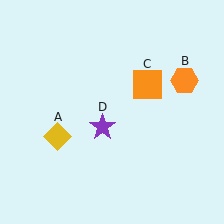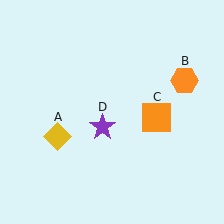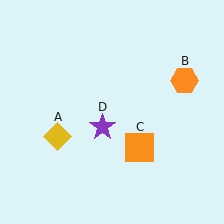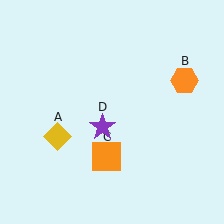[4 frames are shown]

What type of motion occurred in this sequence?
The orange square (object C) rotated clockwise around the center of the scene.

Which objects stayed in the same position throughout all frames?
Yellow diamond (object A) and orange hexagon (object B) and purple star (object D) remained stationary.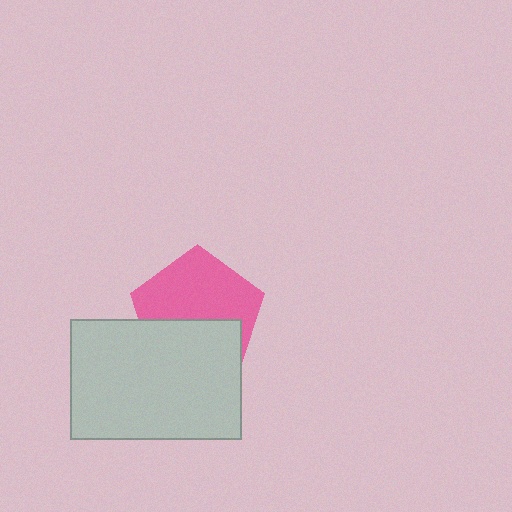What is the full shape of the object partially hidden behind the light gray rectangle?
The partially hidden object is a pink pentagon.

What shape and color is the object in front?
The object in front is a light gray rectangle.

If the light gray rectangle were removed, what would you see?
You would see the complete pink pentagon.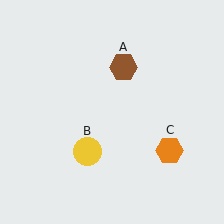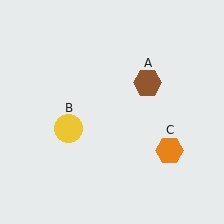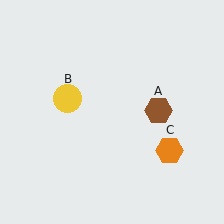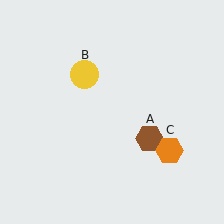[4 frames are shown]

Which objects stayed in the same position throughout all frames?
Orange hexagon (object C) remained stationary.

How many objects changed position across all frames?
2 objects changed position: brown hexagon (object A), yellow circle (object B).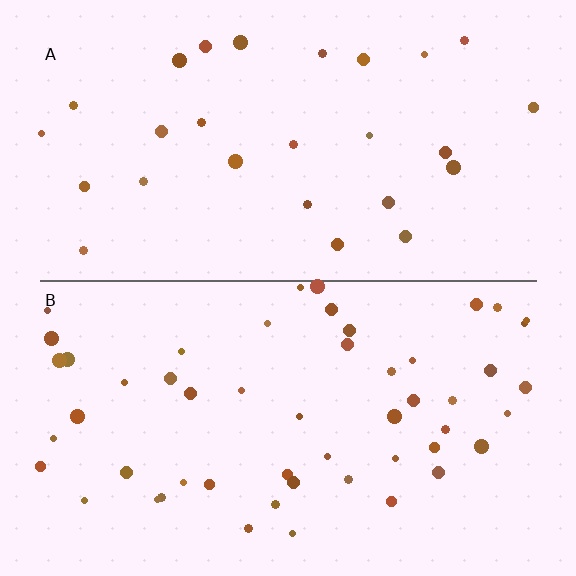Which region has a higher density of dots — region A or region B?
B (the bottom).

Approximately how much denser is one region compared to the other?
Approximately 2.0× — region B over region A.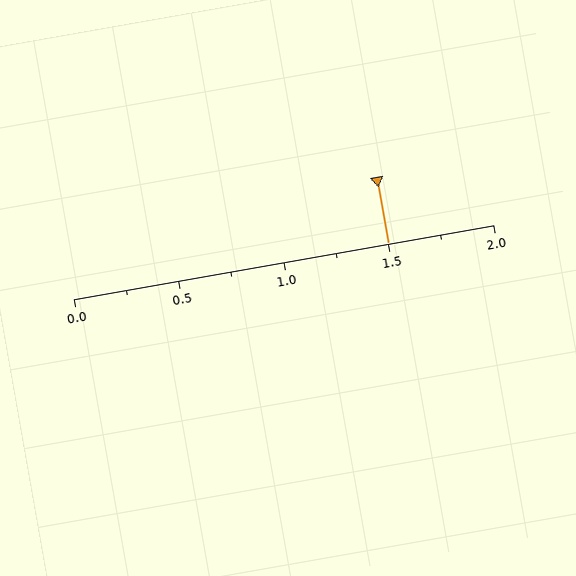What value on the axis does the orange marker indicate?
The marker indicates approximately 1.5.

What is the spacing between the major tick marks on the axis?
The major ticks are spaced 0.5 apart.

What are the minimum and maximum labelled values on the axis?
The axis runs from 0.0 to 2.0.